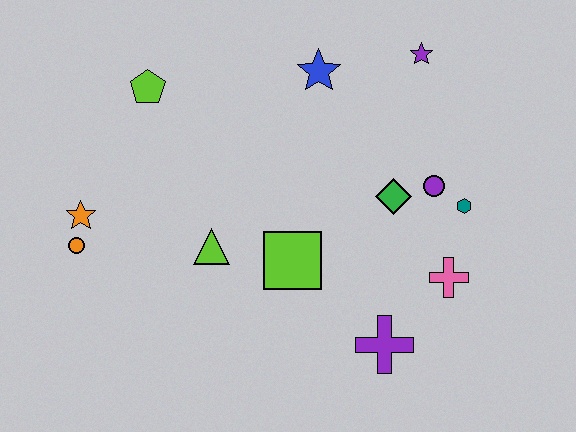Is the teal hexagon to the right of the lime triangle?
Yes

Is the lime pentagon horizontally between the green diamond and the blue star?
No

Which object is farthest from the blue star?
The orange circle is farthest from the blue star.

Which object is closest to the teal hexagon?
The purple circle is closest to the teal hexagon.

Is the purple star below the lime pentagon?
No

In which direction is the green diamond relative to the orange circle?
The green diamond is to the right of the orange circle.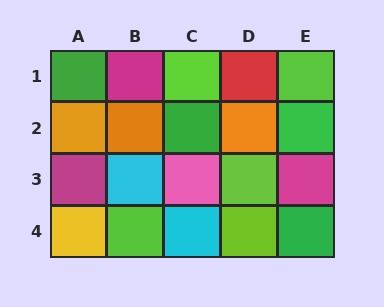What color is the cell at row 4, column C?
Cyan.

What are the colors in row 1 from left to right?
Green, magenta, lime, red, lime.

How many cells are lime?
5 cells are lime.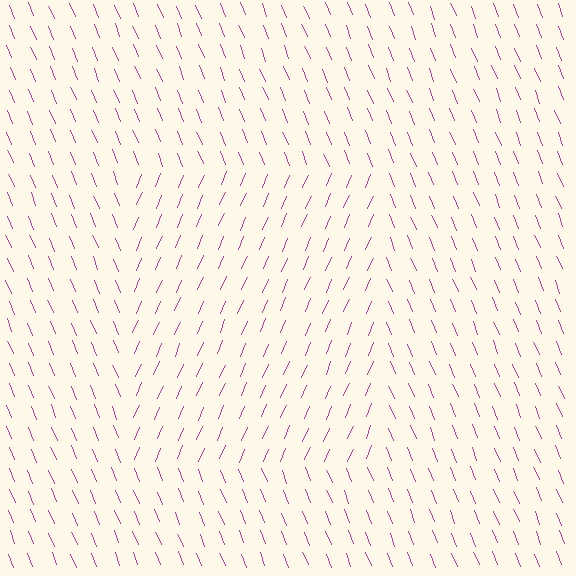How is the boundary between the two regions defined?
The boundary is defined purely by a change in line orientation (approximately 45 degrees difference). All lines are the same color and thickness.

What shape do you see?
I see a rectangle.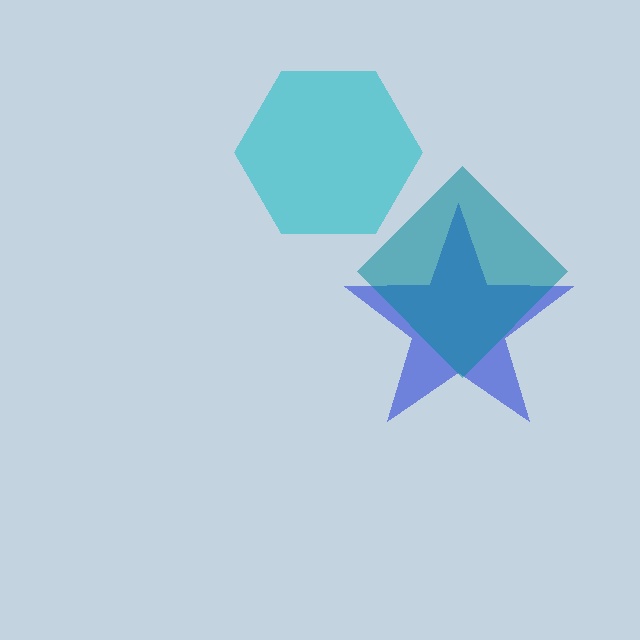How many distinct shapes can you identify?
There are 3 distinct shapes: a blue star, a teal diamond, a cyan hexagon.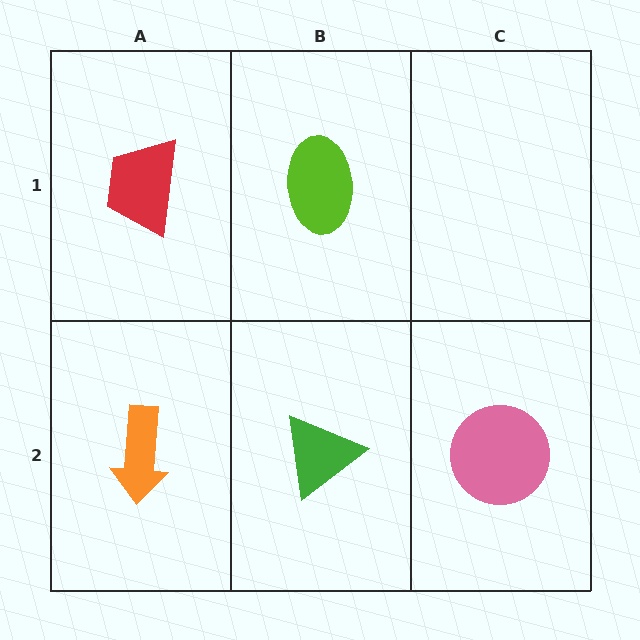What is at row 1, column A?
A red trapezoid.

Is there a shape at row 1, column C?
No, that cell is empty.